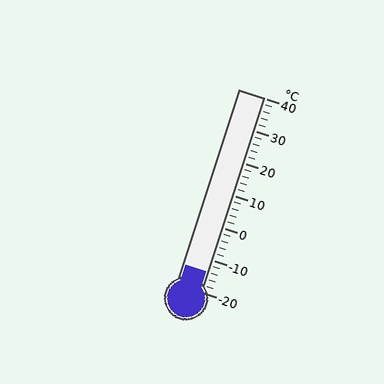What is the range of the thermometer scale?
The thermometer scale ranges from -20°C to 40°C.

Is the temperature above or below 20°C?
The temperature is below 20°C.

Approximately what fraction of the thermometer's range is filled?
The thermometer is filled to approximately 10% of its range.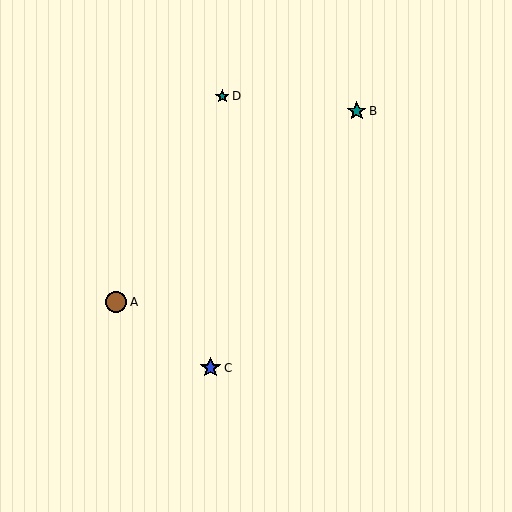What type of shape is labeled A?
Shape A is a brown circle.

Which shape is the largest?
The brown circle (labeled A) is the largest.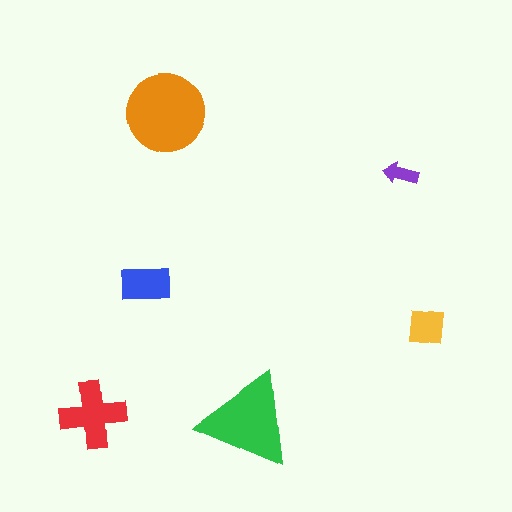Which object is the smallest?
The purple arrow.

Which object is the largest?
The orange circle.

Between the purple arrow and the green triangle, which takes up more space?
The green triangle.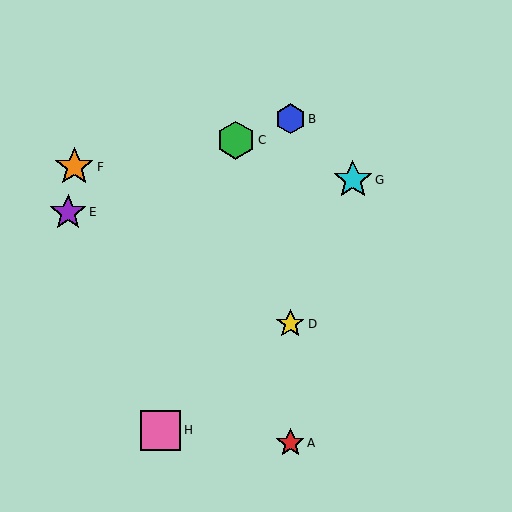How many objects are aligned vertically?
3 objects (A, B, D) are aligned vertically.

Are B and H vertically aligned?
No, B is at x≈290 and H is at x≈161.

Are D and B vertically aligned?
Yes, both are at x≈290.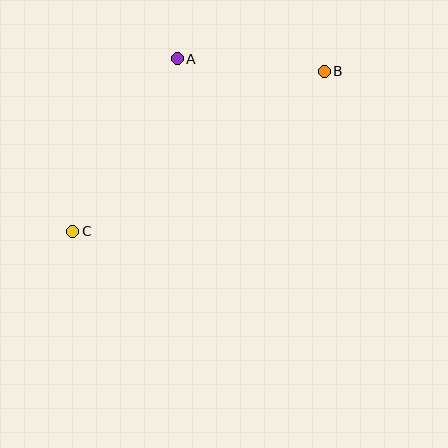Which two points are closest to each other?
Points A and B are closest to each other.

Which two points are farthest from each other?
Points B and C are farthest from each other.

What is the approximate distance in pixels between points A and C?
The distance between A and C is approximately 202 pixels.